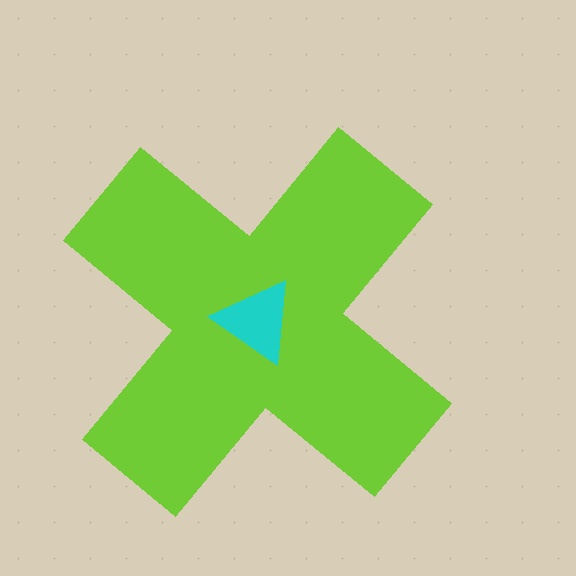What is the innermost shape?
The cyan triangle.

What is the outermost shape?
The lime cross.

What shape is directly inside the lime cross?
The cyan triangle.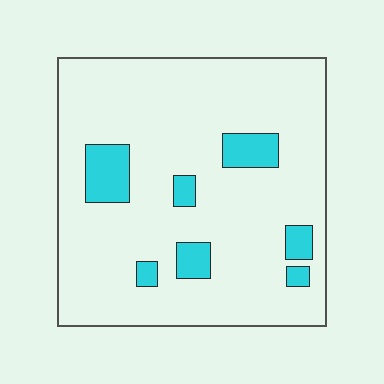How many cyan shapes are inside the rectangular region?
7.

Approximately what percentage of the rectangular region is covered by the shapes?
Approximately 10%.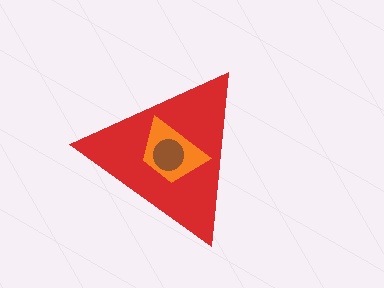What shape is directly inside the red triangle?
The orange trapezoid.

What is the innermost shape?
The brown circle.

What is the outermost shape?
The red triangle.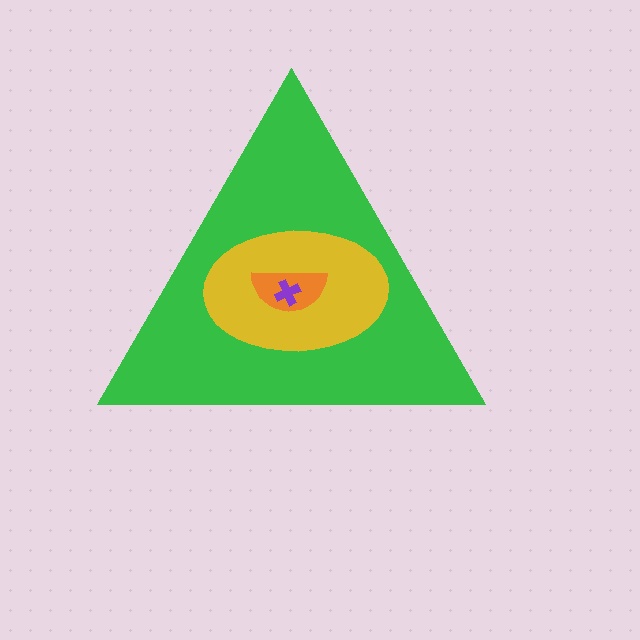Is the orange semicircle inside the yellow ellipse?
Yes.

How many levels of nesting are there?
4.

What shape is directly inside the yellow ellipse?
The orange semicircle.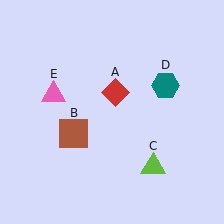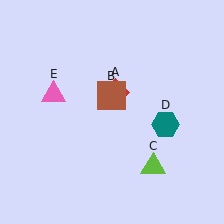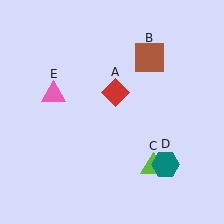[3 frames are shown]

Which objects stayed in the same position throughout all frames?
Red diamond (object A) and lime triangle (object C) and pink triangle (object E) remained stationary.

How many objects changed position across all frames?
2 objects changed position: brown square (object B), teal hexagon (object D).